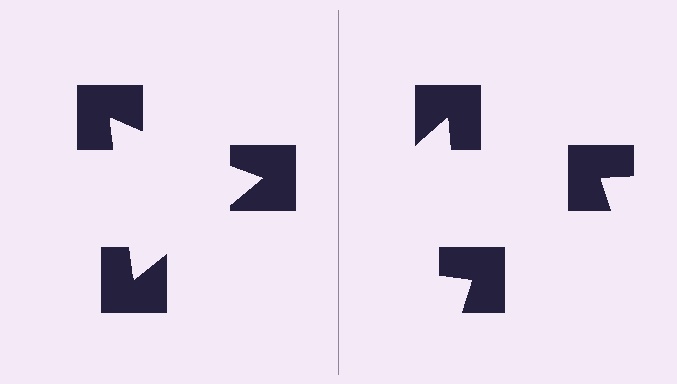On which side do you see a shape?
An illusory triangle appears on the left side. On the right side the wedge cuts are rotated, so no coherent shape forms.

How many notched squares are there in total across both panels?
6 — 3 on each side.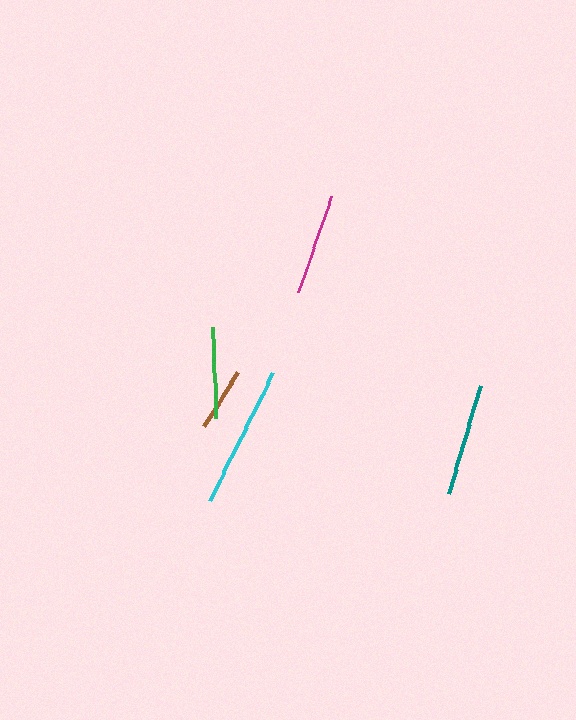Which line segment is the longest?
The cyan line is the longest at approximately 143 pixels.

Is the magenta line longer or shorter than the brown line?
The magenta line is longer than the brown line.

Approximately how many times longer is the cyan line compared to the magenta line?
The cyan line is approximately 1.4 times the length of the magenta line.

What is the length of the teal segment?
The teal segment is approximately 113 pixels long.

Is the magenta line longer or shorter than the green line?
The magenta line is longer than the green line.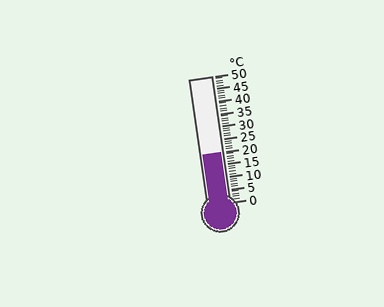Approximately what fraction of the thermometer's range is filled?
The thermometer is filled to approximately 40% of its range.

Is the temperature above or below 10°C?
The temperature is above 10°C.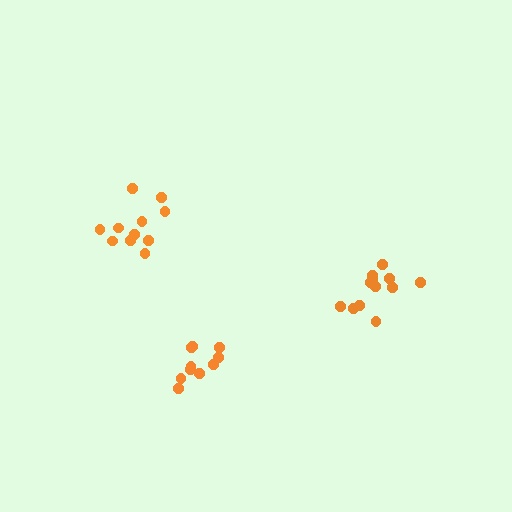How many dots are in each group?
Group 1: 10 dots, Group 2: 11 dots, Group 3: 12 dots (33 total).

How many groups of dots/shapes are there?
There are 3 groups.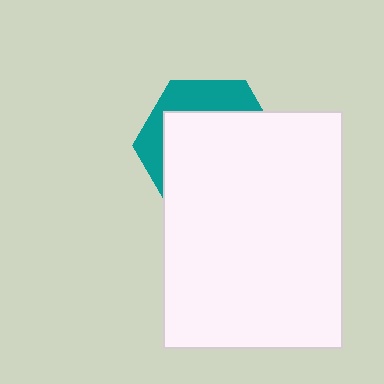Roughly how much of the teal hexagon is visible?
A small part of it is visible (roughly 31%).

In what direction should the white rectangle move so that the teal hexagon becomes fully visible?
The white rectangle should move down. That is the shortest direction to clear the overlap and leave the teal hexagon fully visible.